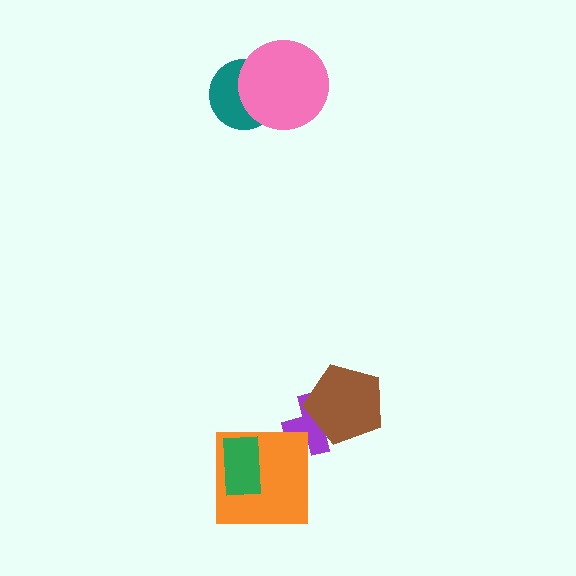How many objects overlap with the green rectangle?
1 object overlaps with the green rectangle.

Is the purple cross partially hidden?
Yes, it is partially covered by another shape.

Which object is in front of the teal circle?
The pink circle is in front of the teal circle.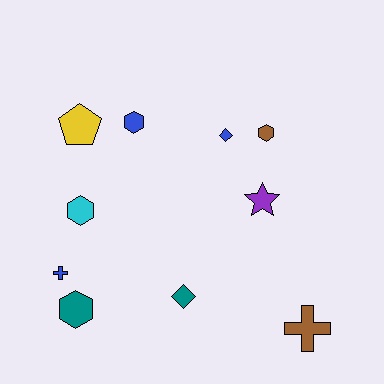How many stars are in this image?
There is 1 star.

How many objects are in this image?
There are 10 objects.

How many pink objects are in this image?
There are no pink objects.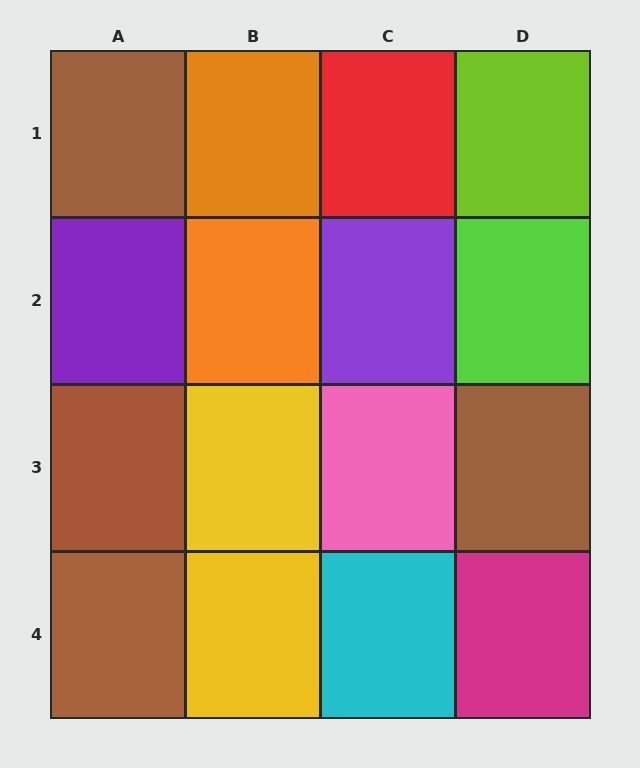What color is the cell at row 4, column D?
Magenta.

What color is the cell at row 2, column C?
Purple.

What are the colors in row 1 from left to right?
Brown, orange, red, lime.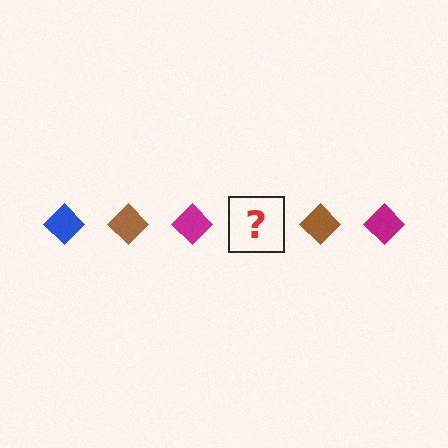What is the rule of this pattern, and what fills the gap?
The rule is that the pattern cycles through blue, brown, magenta diamonds. The gap should be filled with a blue diamond.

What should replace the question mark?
The question mark should be replaced with a blue diamond.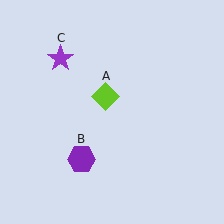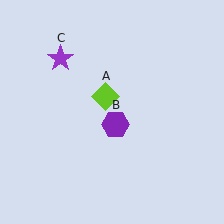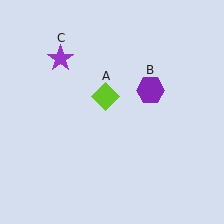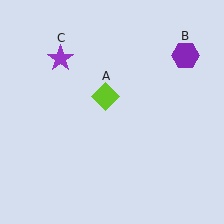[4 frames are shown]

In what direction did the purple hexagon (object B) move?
The purple hexagon (object B) moved up and to the right.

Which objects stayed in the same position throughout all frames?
Lime diamond (object A) and purple star (object C) remained stationary.